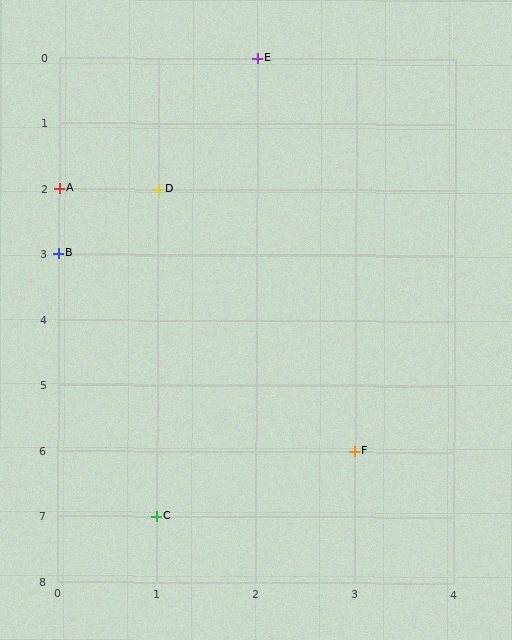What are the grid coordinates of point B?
Point B is at grid coordinates (0, 3).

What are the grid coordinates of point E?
Point E is at grid coordinates (2, 0).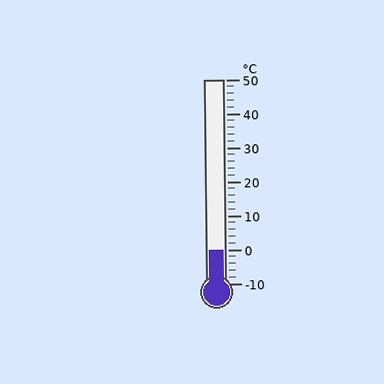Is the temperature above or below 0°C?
The temperature is at 0°C.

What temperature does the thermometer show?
The thermometer shows approximately 0°C.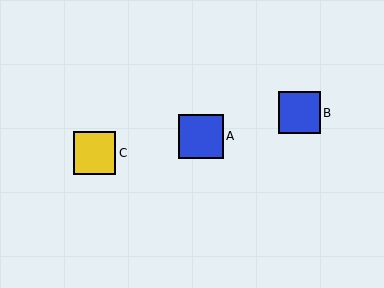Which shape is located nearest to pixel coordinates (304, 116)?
The blue square (labeled B) at (299, 113) is nearest to that location.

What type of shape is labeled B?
Shape B is a blue square.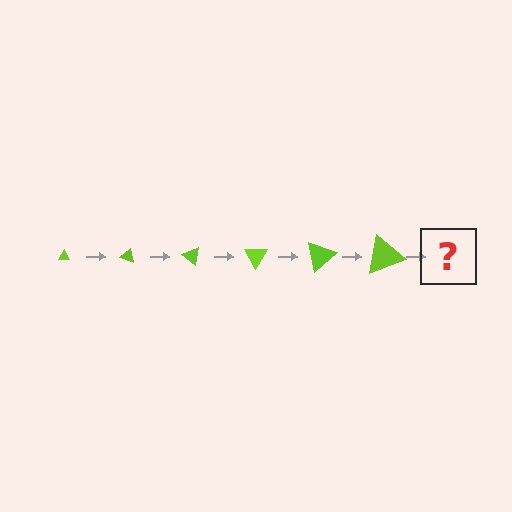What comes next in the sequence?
The next element should be a triangle, larger than the previous one and rotated 120 degrees from the start.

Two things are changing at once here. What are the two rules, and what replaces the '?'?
The two rules are that the triangle grows larger each step and it rotates 20 degrees each step. The '?' should be a triangle, larger than the previous one and rotated 120 degrees from the start.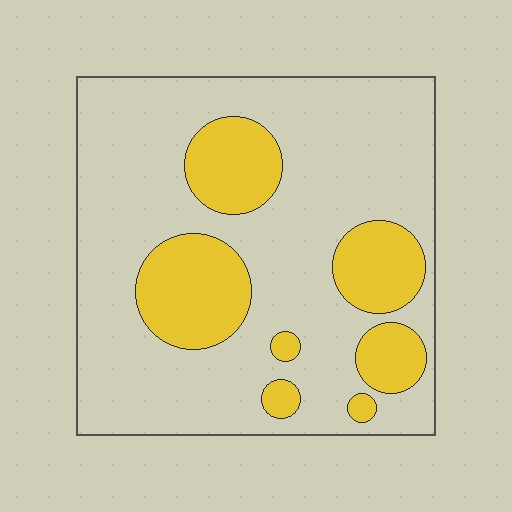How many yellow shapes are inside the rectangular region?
7.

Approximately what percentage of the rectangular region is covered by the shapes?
Approximately 25%.